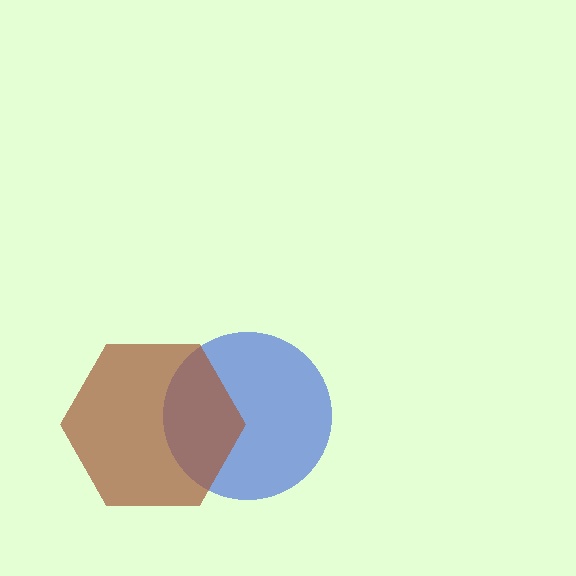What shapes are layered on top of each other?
The layered shapes are: a blue circle, a brown hexagon.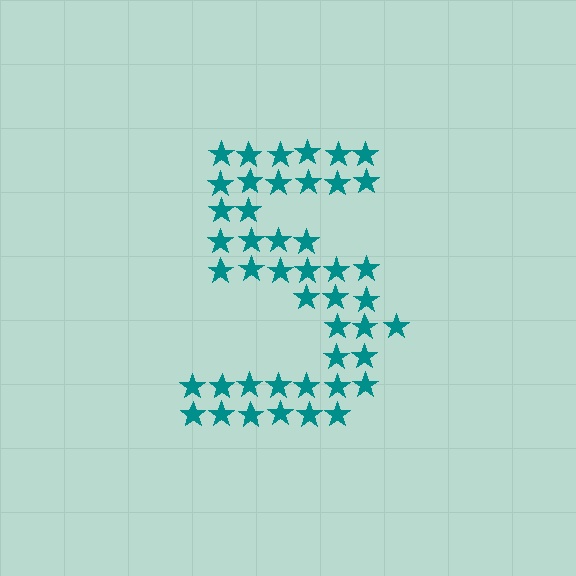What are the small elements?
The small elements are stars.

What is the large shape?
The large shape is the digit 5.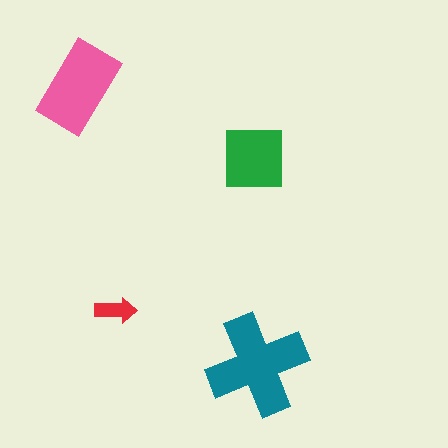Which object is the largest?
The teal cross.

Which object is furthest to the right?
The teal cross is rightmost.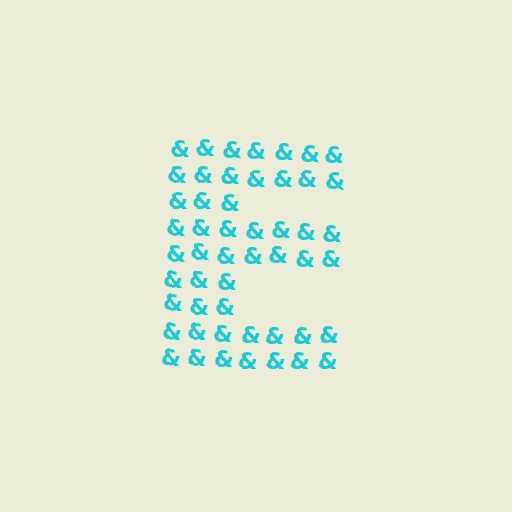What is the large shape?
The large shape is the letter E.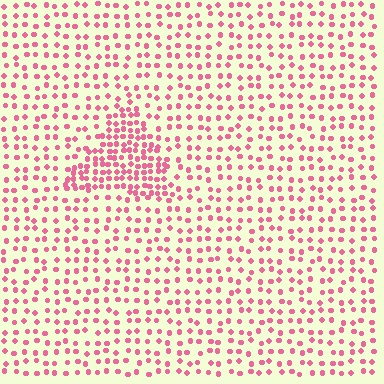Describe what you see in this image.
The image contains small pink elements arranged at two different densities. A triangle-shaped region is visible where the elements are more densely packed than the surrounding area.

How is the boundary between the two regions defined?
The boundary is defined by a change in element density (approximately 2.1x ratio). All elements are the same color, size, and shape.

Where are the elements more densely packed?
The elements are more densely packed inside the triangle boundary.